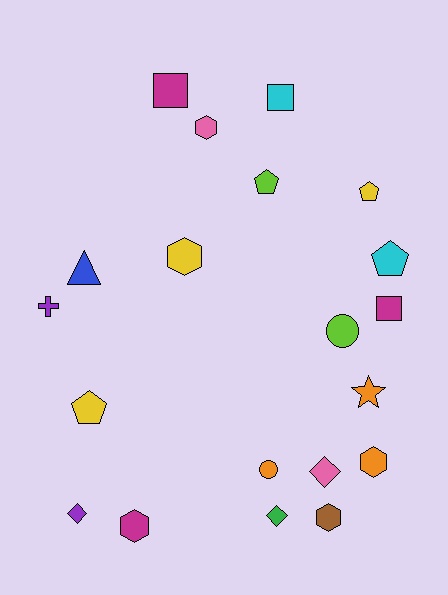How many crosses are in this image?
There is 1 cross.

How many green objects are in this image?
There is 1 green object.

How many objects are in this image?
There are 20 objects.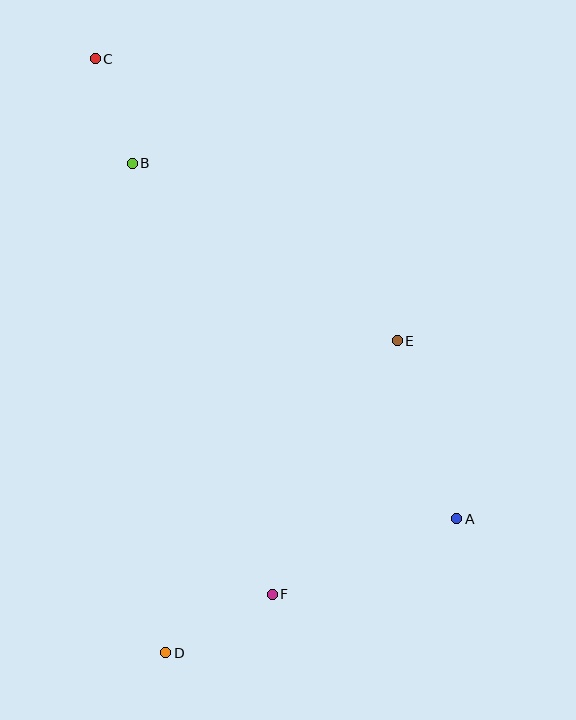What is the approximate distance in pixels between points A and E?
The distance between A and E is approximately 188 pixels.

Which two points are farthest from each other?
Points C and D are farthest from each other.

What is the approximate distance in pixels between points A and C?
The distance between A and C is approximately 585 pixels.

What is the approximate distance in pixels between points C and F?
The distance between C and F is approximately 564 pixels.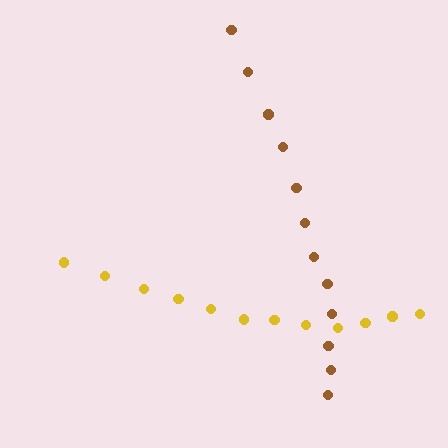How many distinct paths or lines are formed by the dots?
There are 2 distinct paths.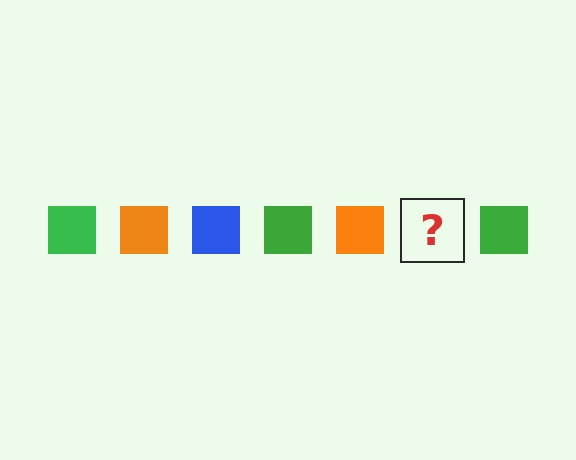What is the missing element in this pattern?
The missing element is a blue square.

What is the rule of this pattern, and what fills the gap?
The rule is that the pattern cycles through green, orange, blue squares. The gap should be filled with a blue square.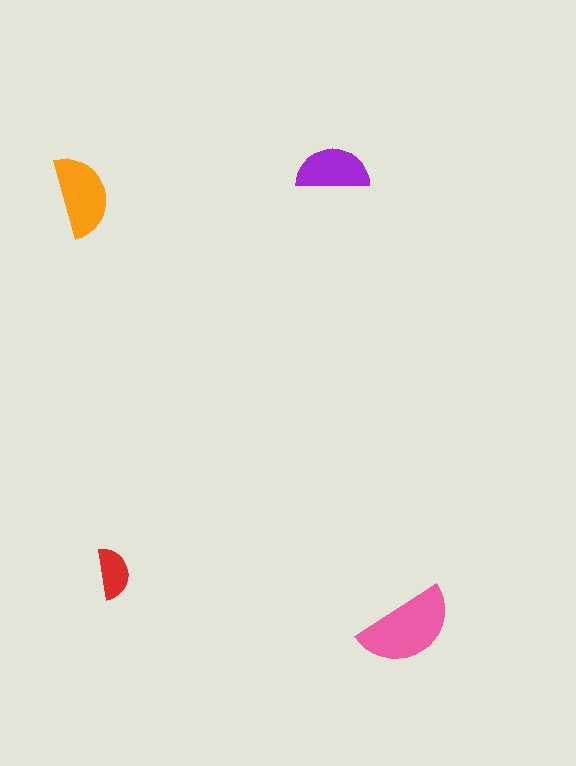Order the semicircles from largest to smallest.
the pink one, the orange one, the purple one, the red one.